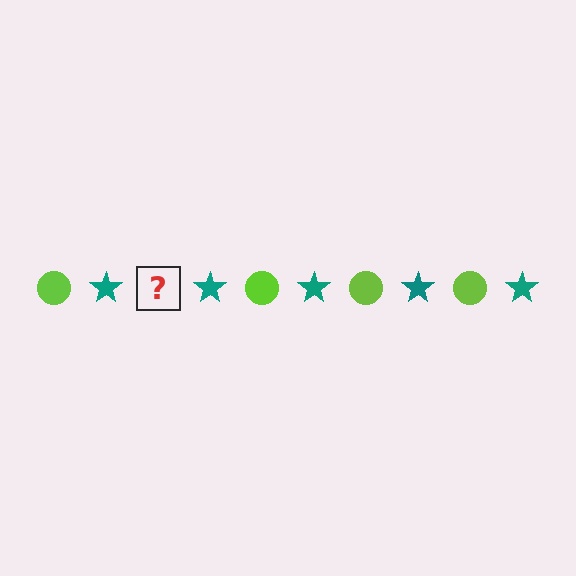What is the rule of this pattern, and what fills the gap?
The rule is that the pattern alternates between lime circle and teal star. The gap should be filled with a lime circle.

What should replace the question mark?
The question mark should be replaced with a lime circle.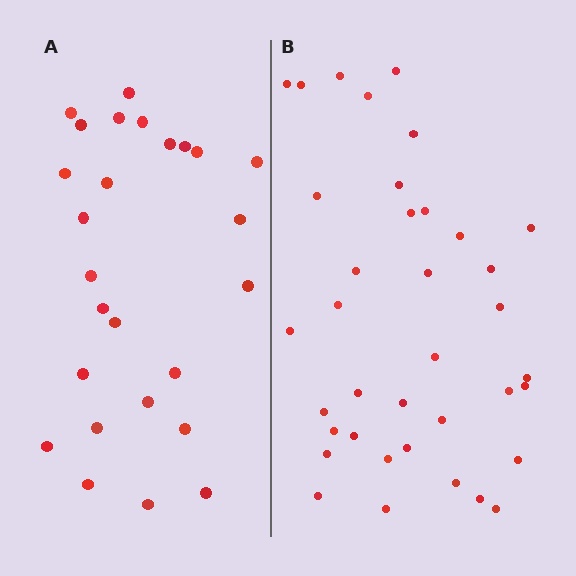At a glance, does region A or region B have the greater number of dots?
Region B (the right region) has more dots.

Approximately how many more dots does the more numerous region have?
Region B has roughly 12 or so more dots than region A.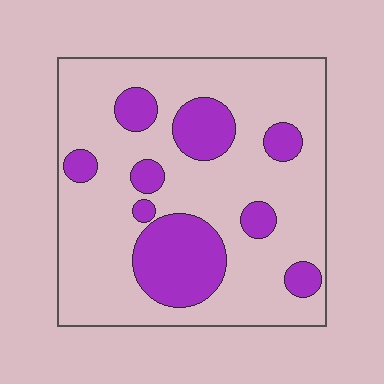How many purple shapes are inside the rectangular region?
9.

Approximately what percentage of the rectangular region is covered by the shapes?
Approximately 25%.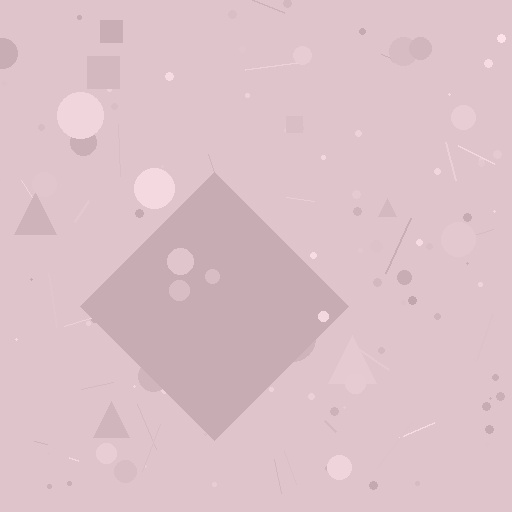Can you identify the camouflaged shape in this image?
The camouflaged shape is a diamond.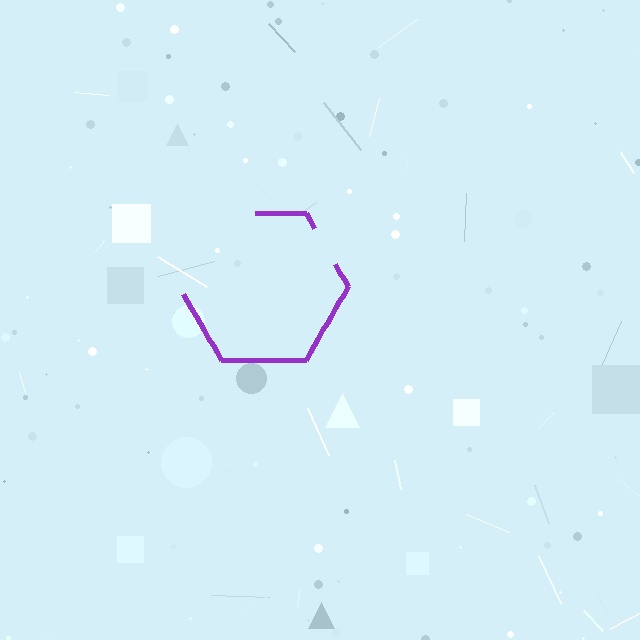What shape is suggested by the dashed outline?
The dashed outline suggests a hexagon.